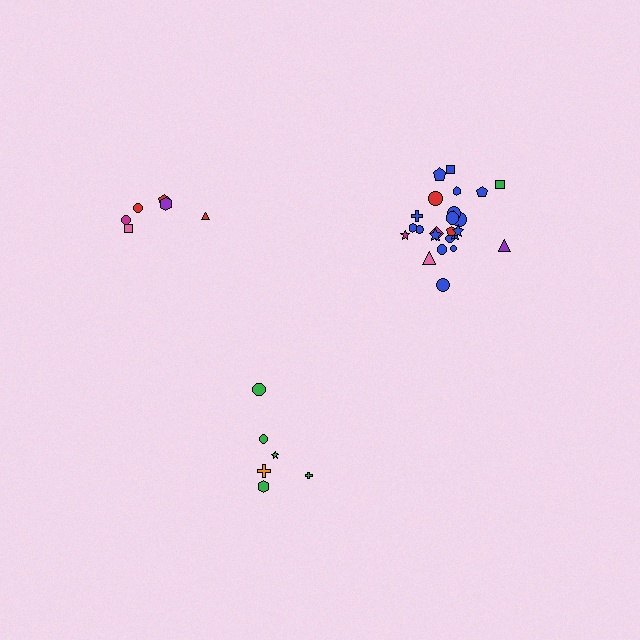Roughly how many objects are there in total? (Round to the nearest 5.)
Roughly 35 objects in total.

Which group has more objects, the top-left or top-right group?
The top-right group.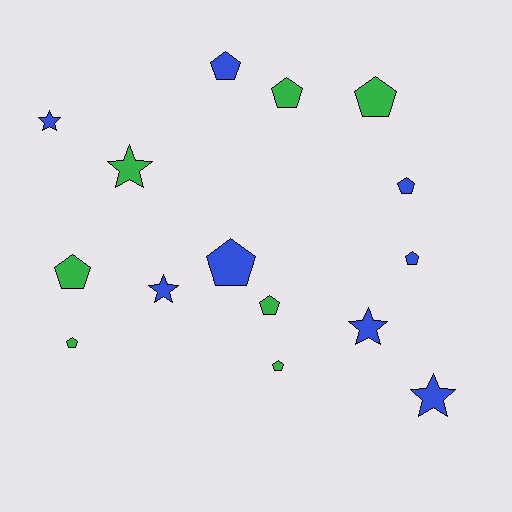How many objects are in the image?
There are 15 objects.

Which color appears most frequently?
Blue, with 8 objects.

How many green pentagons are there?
There are 6 green pentagons.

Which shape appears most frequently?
Pentagon, with 10 objects.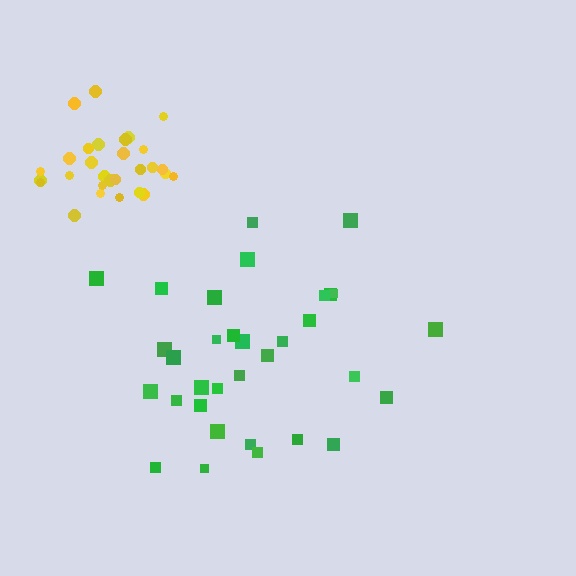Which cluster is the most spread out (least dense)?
Green.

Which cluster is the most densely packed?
Yellow.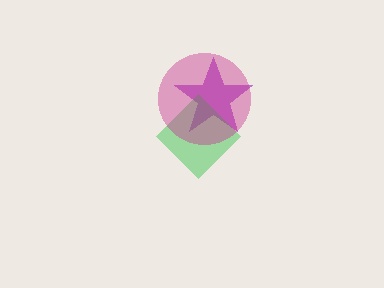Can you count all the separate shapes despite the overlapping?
Yes, there are 3 separate shapes.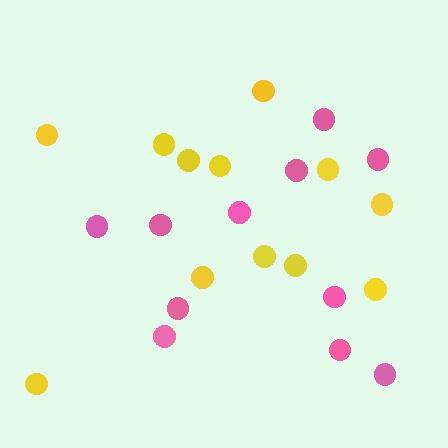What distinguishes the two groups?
There are 2 groups: one group of yellow circles (12) and one group of pink circles (11).